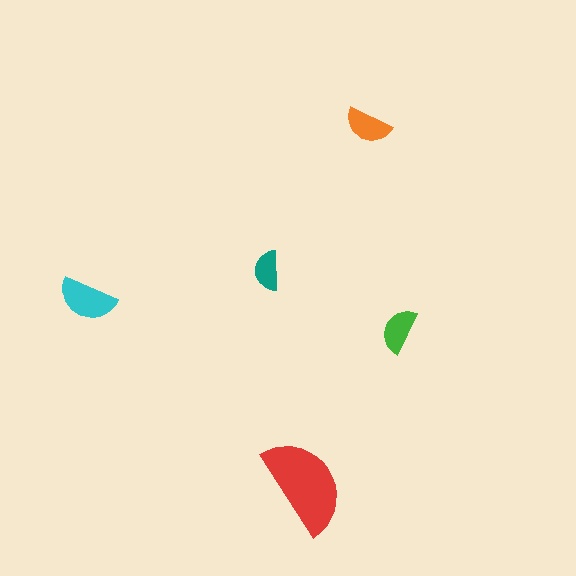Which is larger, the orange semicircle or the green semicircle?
The orange one.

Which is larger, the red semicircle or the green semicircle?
The red one.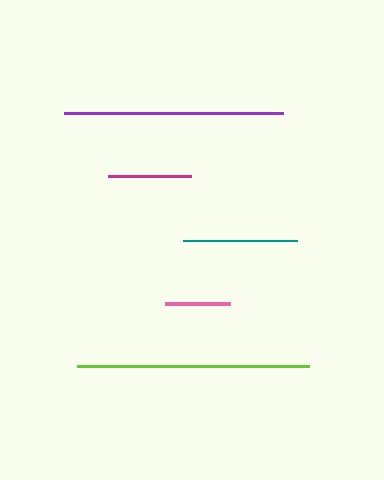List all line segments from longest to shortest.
From longest to shortest: lime, purple, teal, magenta, pink.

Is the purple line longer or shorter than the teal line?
The purple line is longer than the teal line.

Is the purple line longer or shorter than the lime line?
The lime line is longer than the purple line.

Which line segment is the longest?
The lime line is the longest at approximately 232 pixels.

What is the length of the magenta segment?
The magenta segment is approximately 84 pixels long.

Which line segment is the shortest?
The pink line is the shortest at approximately 65 pixels.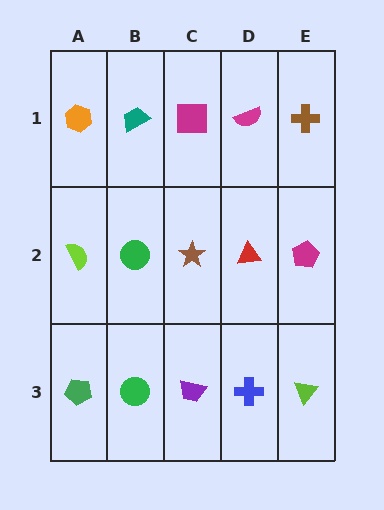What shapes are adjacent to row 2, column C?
A magenta square (row 1, column C), a purple trapezoid (row 3, column C), a green circle (row 2, column B), a red triangle (row 2, column D).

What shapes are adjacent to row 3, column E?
A magenta pentagon (row 2, column E), a blue cross (row 3, column D).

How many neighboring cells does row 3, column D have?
3.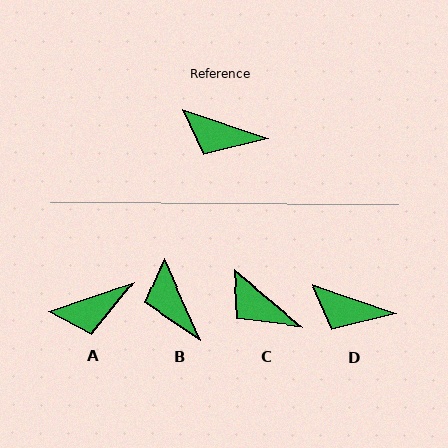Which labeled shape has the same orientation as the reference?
D.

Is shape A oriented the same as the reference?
No, it is off by about 37 degrees.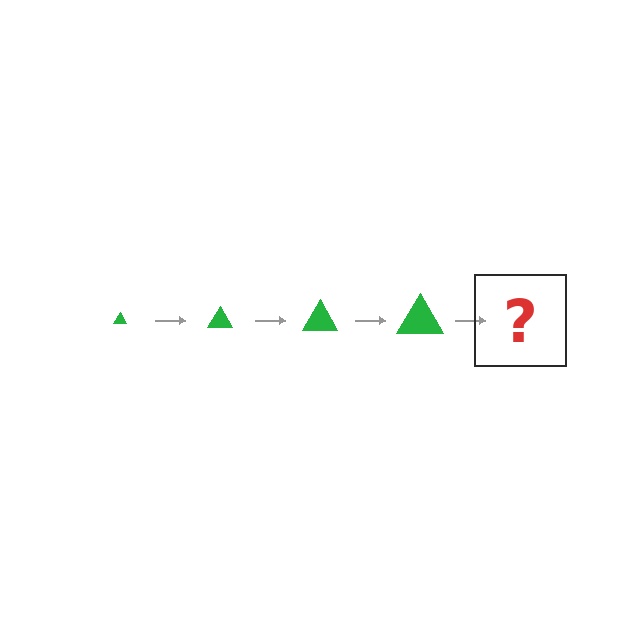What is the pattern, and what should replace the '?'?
The pattern is that the triangle gets progressively larger each step. The '?' should be a green triangle, larger than the previous one.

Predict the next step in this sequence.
The next step is a green triangle, larger than the previous one.